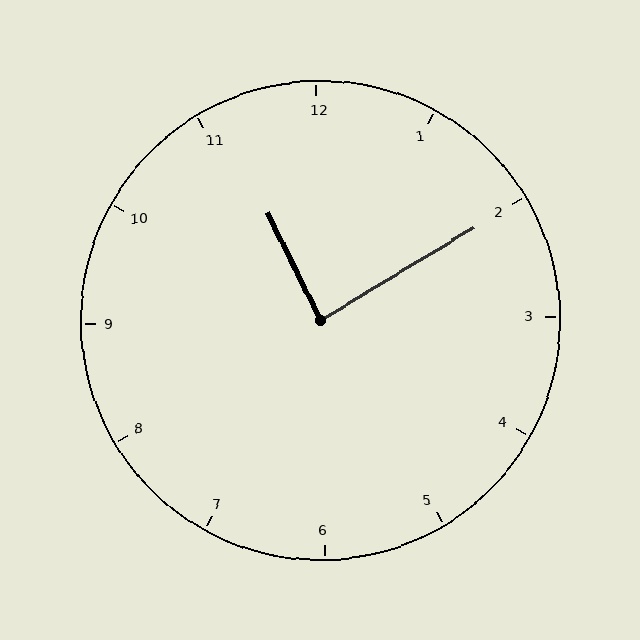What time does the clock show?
11:10.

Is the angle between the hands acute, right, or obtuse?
It is right.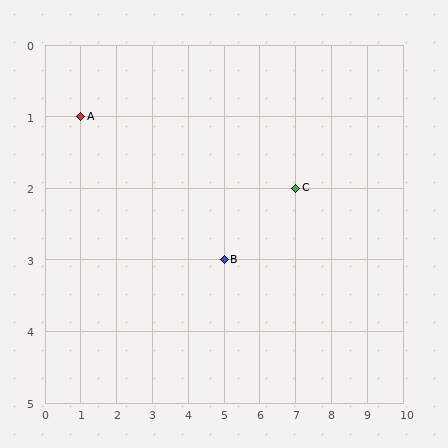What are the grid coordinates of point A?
Point A is at grid coordinates (1, 1).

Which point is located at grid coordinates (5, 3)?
Point B is at (5, 3).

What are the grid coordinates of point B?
Point B is at grid coordinates (5, 3).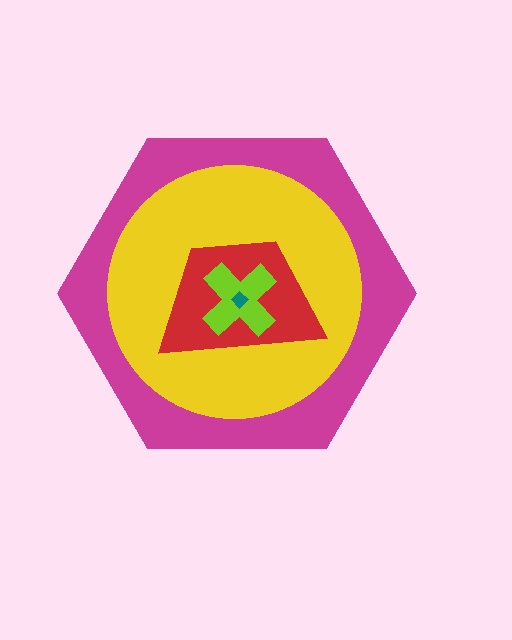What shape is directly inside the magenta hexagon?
The yellow circle.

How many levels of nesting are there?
5.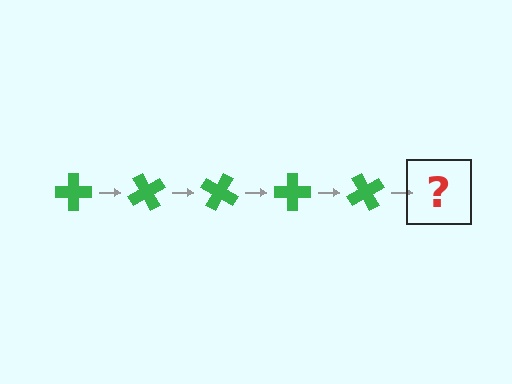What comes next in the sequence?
The next element should be a green cross rotated 300 degrees.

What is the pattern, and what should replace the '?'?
The pattern is that the cross rotates 60 degrees each step. The '?' should be a green cross rotated 300 degrees.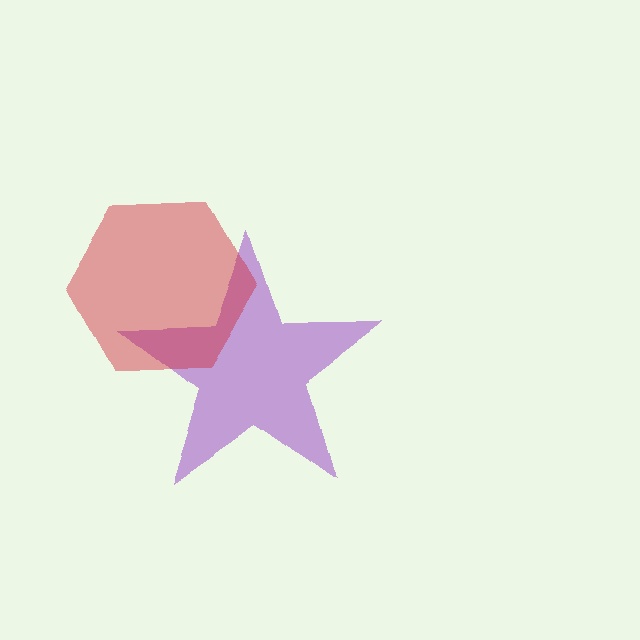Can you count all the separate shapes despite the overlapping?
Yes, there are 2 separate shapes.